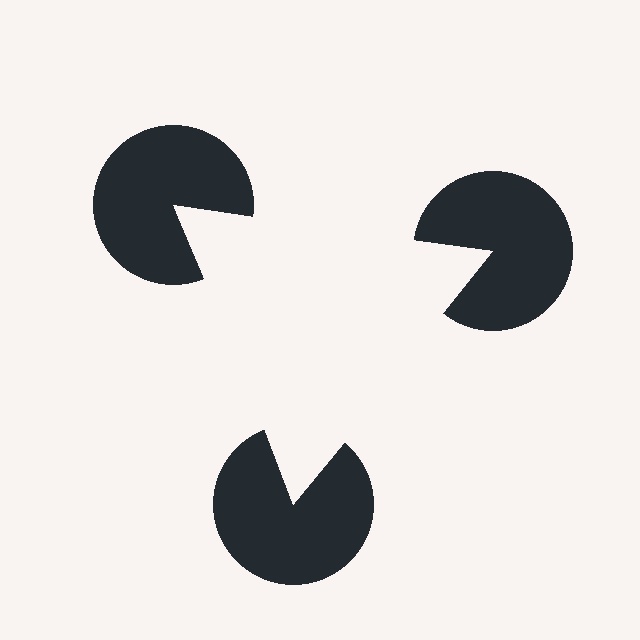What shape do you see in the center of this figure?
An illusory triangle — its edges are inferred from the aligned wedge cuts in the pac-man discs, not physically drawn.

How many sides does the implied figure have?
3 sides.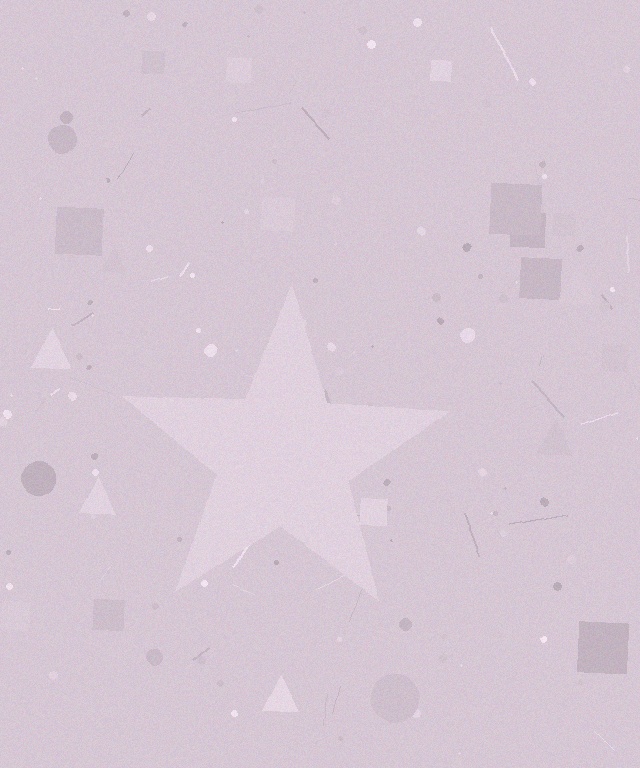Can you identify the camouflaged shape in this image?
The camouflaged shape is a star.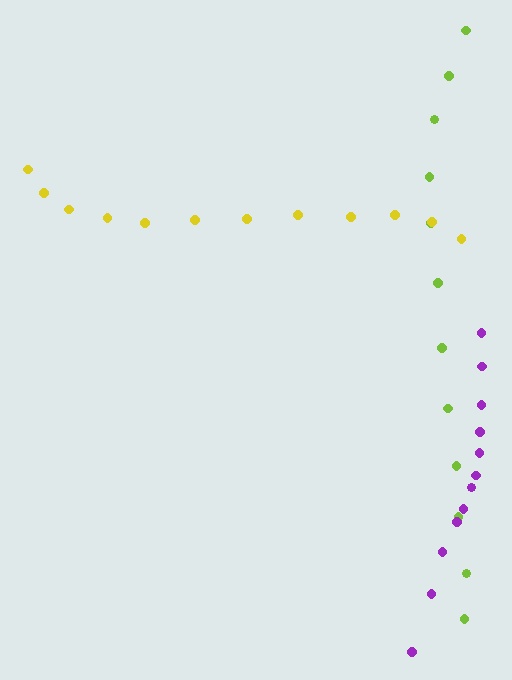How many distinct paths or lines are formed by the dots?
There are 3 distinct paths.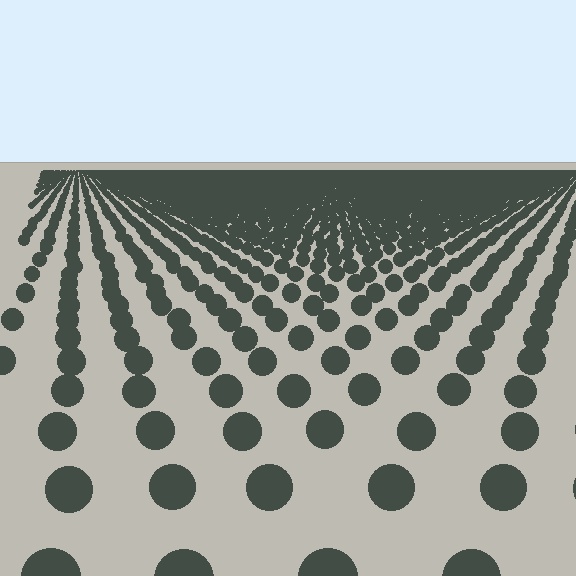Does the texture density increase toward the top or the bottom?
Density increases toward the top.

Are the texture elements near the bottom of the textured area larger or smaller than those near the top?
Larger. Near the bottom, elements are closer to the viewer and appear at a bigger on-screen size.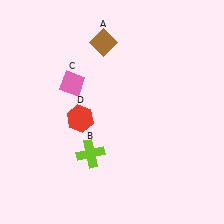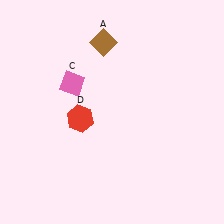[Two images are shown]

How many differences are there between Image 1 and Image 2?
There is 1 difference between the two images.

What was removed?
The lime cross (B) was removed in Image 2.